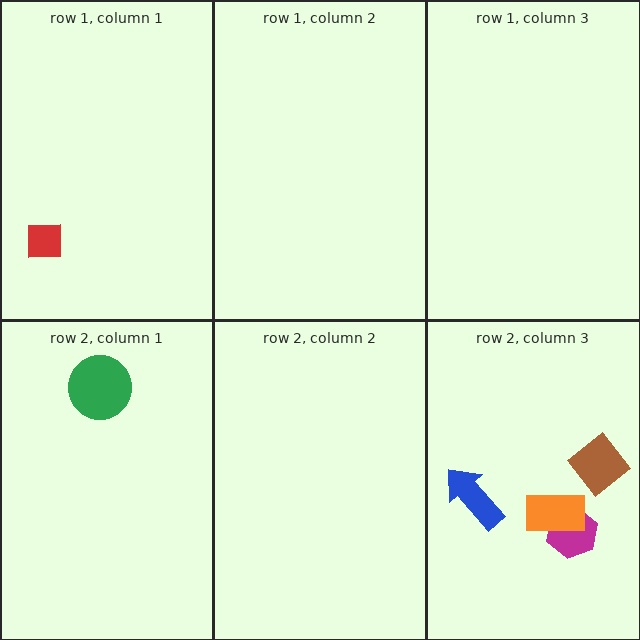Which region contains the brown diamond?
The row 2, column 3 region.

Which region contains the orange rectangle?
The row 2, column 3 region.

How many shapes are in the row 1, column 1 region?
1.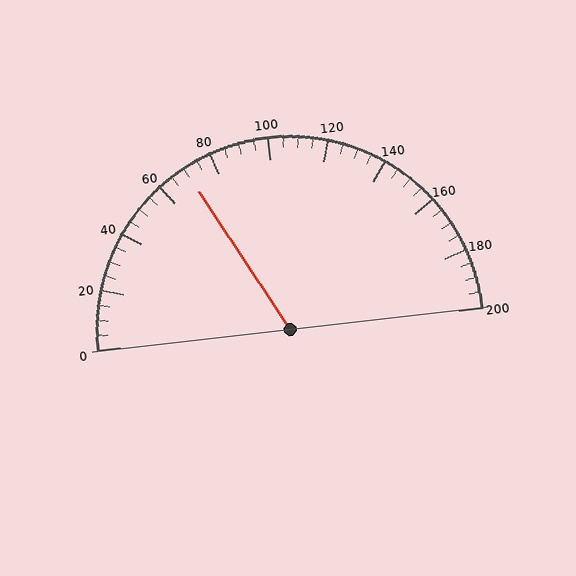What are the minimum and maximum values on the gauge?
The gauge ranges from 0 to 200.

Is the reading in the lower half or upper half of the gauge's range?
The reading is in the lower half of the range (0 to 200).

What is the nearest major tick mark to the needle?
The nearest major tick mark is 80.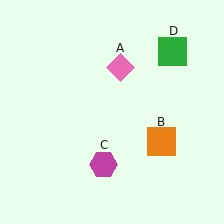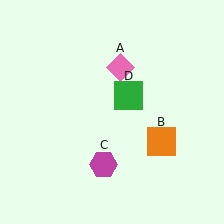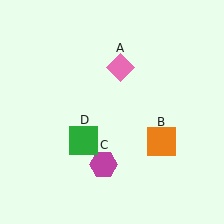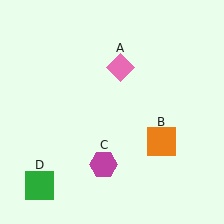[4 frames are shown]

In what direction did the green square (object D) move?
The green square (object D) moved down and to the left.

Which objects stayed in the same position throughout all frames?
Pink diamond (object A) and orange square (object B) and magenta hexagon (object C) remained stationary.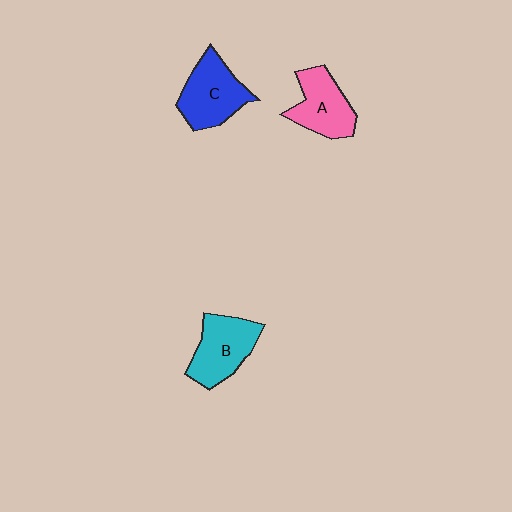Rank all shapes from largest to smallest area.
From largest to smallest: C (blue), B (cyan), A (pink).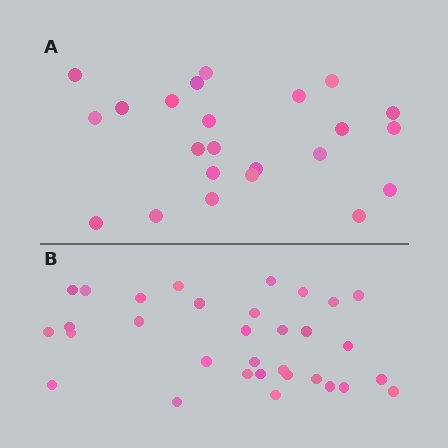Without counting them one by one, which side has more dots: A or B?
Region B (the bottom region) has more dots.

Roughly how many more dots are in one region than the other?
Region B has roughly 8 or so more dots than region A.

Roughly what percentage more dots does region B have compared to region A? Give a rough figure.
About 40% more.